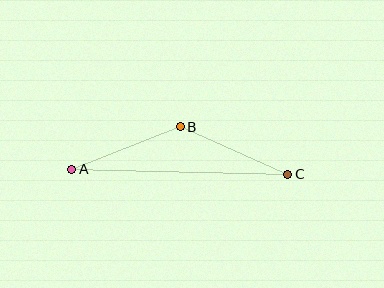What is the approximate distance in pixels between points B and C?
The distance between B and C is approximately 117 pixels.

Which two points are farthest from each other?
Points A and C are farthest from each other.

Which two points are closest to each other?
Points A and B are closest to each other.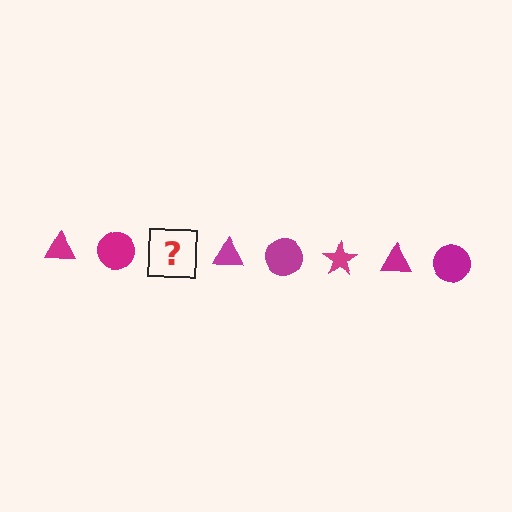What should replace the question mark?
The question mark should be replaced with a magenta star.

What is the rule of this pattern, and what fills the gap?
The rule is that the pattern cycles through triangle, circle, star shapes in magenta. The gap should be filled with a magenta star.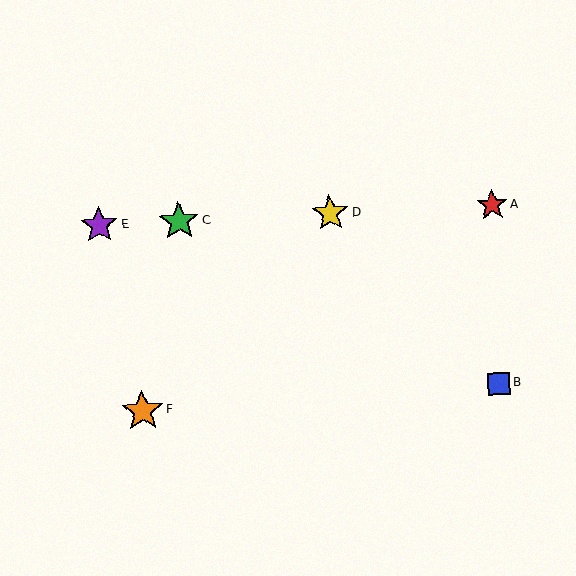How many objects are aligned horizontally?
4 objects (A, C, D, E) are aligned horizontally.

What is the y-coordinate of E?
Object E is at y≈225.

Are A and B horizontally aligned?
No, A is at y≈205 and B is at y≈384.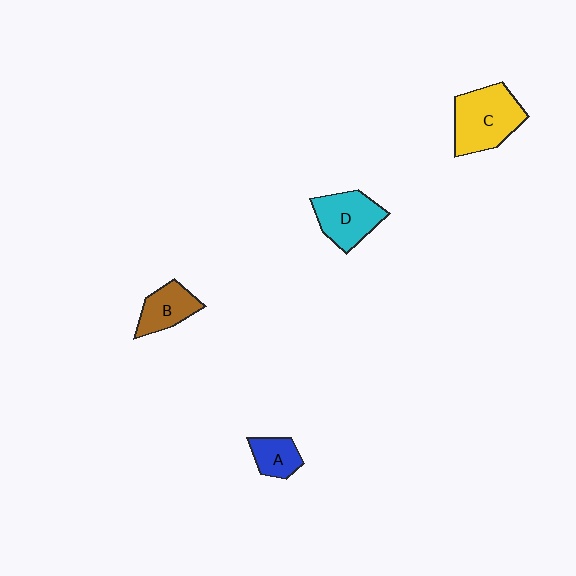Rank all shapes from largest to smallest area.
From largest to smallest: C (yellow), D (cyan), B (brown), A (blue).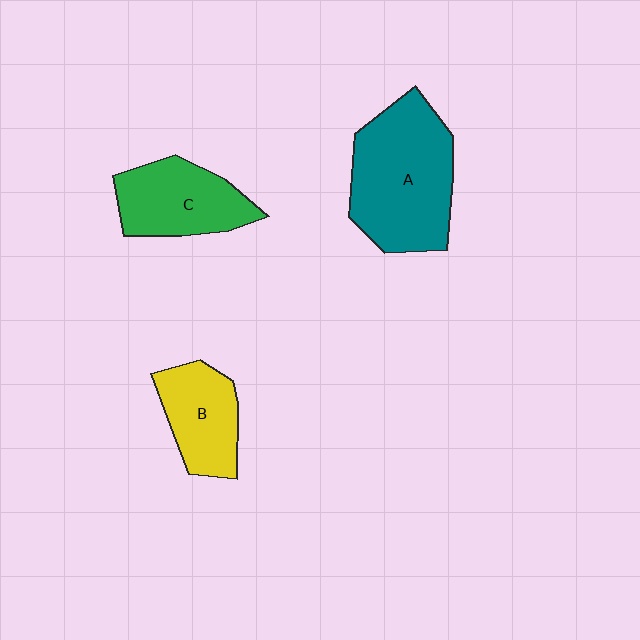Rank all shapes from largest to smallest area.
From largest to smallest: A (teal), C (green), B (yellow).